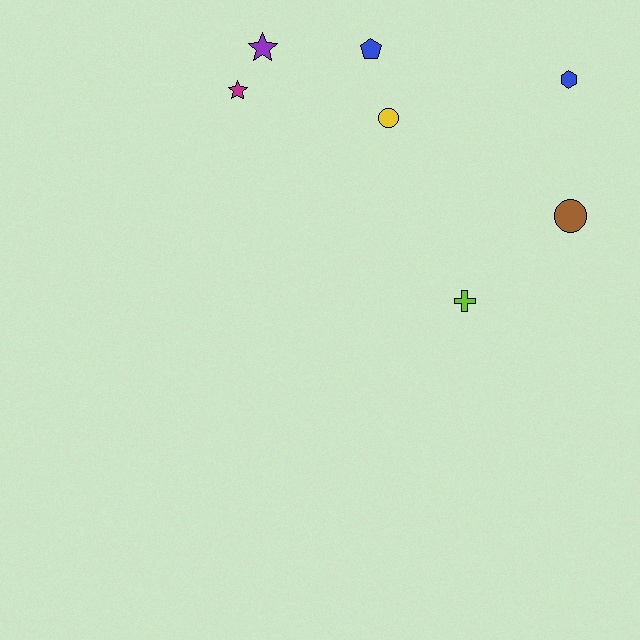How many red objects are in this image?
There are no red objects.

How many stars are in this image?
There are 2 stars.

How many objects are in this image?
There are 7 objects.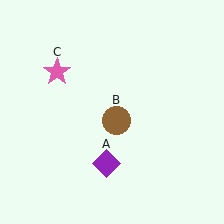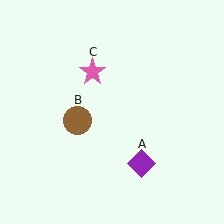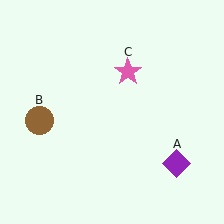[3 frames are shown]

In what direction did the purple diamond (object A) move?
The purple diamond (object A) moved right.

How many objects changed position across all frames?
3 objects changed position: purple diamond (object A), brown circle (object B), pink star (object C).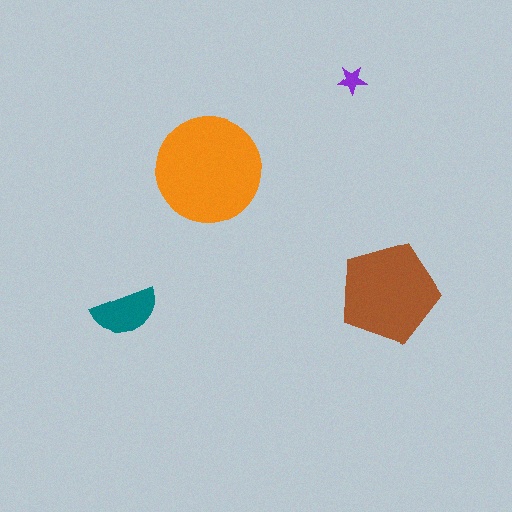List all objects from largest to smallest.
The orange circle, the brown pentagon, the teal semicircle, the purple star.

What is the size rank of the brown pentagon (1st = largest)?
2nd.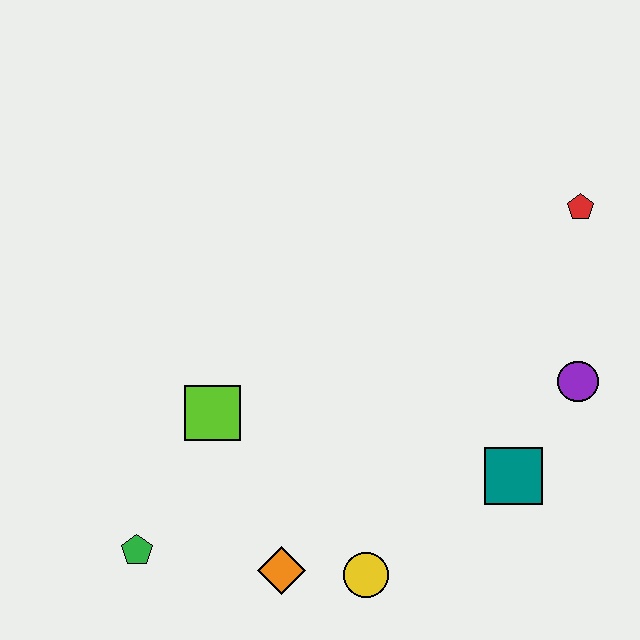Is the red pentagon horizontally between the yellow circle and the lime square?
No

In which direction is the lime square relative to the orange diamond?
The lime square is above the orange diamond.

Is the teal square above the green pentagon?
Yes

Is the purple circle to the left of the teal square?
No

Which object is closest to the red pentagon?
The purple circle is closest to the red pentagon.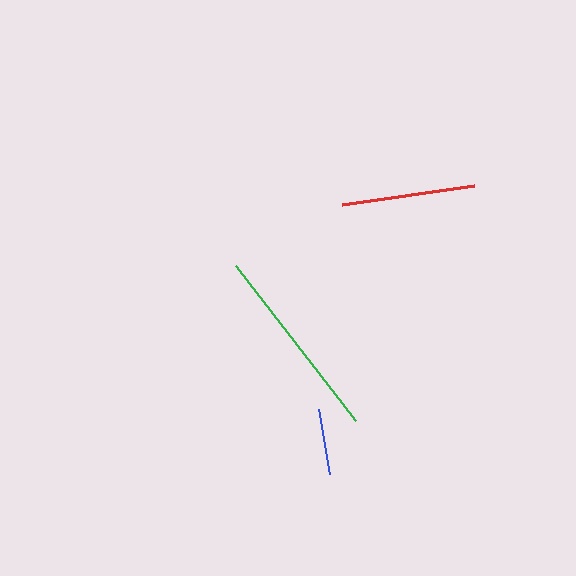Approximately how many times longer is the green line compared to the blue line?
The green line is approximately 3.0 times the length of the blue line.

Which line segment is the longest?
The green line is the longest at approximately 196 pixels.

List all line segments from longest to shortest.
From longest to shortest: green, red, blue.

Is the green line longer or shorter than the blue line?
The green line is longer than the blue line.